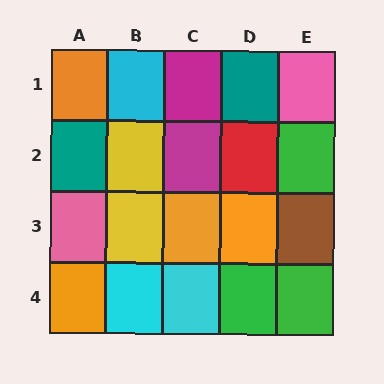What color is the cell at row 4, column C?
Cyan.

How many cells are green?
3 cells are green.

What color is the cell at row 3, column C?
Orange.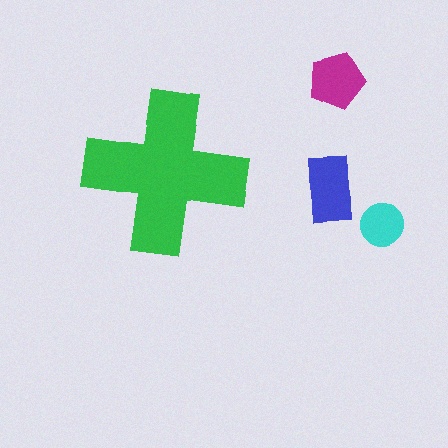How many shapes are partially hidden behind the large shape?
0 shapes are partially hidden.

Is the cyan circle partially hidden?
No, the cyan circle is fully visible.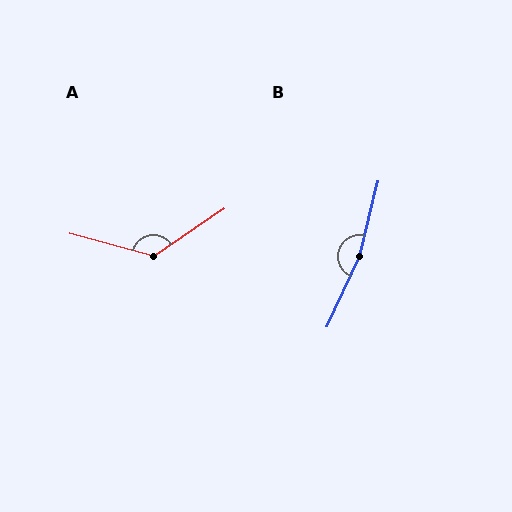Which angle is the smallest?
A, at approximately 131 degrees.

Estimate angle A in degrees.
Approximately 131 degrees.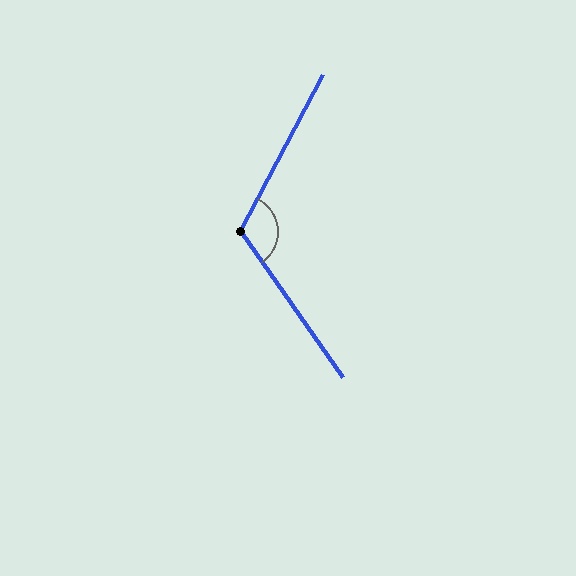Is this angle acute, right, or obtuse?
It is obtuse.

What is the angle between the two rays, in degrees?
Approximately 117 degrees.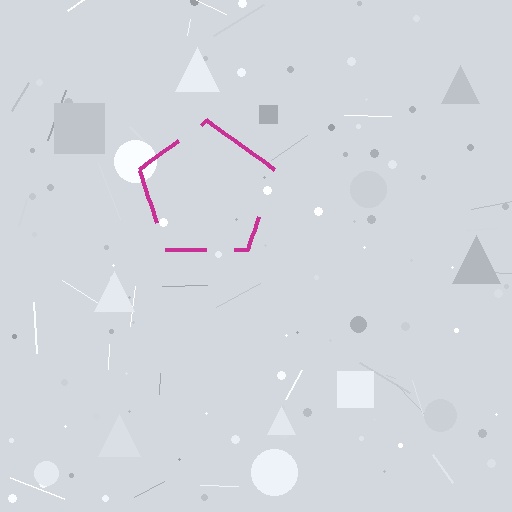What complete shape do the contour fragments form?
The contour fragments form a pentagon.